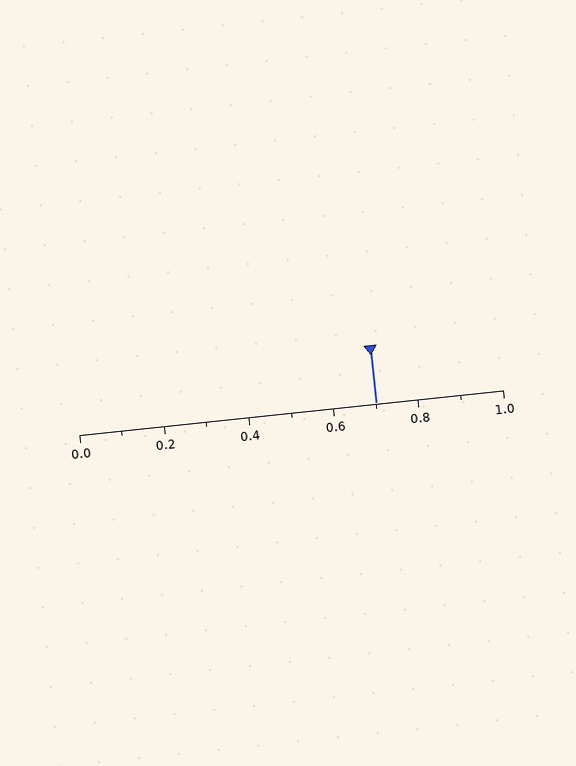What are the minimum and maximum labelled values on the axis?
The axis runs from 0.0 to 1.0.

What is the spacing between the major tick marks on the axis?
The major ticks are spaced 0.2 apart.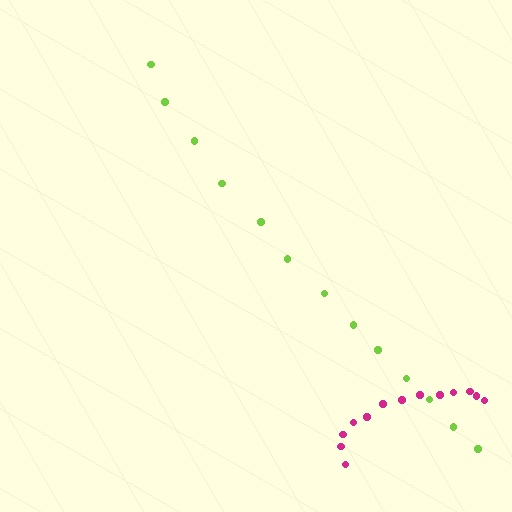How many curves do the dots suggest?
There are 2 distinct paths.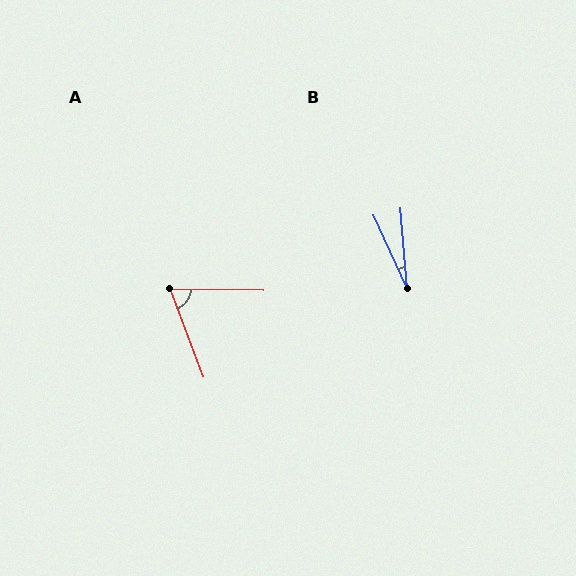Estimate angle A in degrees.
Approximately 68 degrees.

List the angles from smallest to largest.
B (20°), A (68°).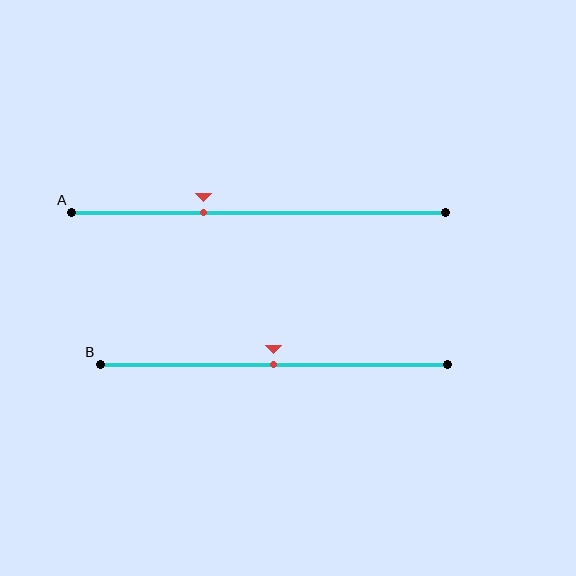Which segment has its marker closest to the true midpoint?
Segment B has its marker closest to the true midpoint.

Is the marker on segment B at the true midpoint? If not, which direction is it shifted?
Yes, the marker on segment B is at the true midpoint.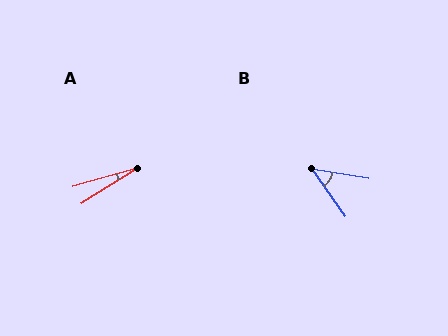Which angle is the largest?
B, at approximately 45 degrees.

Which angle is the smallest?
A, at approximately 17 degrees.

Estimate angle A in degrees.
Approximately 17 degrees.